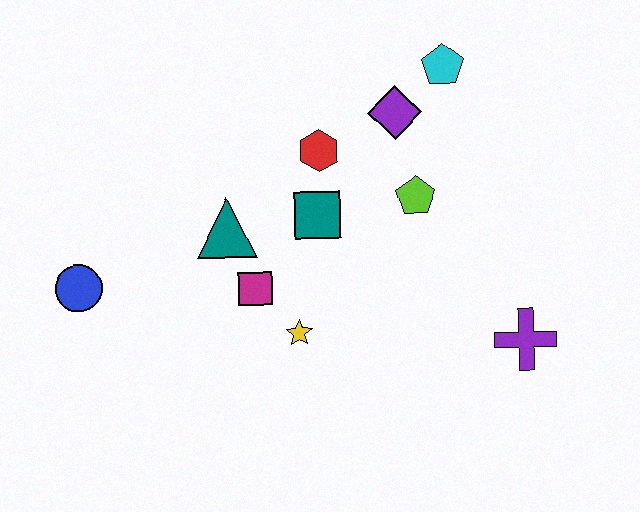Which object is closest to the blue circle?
The teal triangle is closest to the blue circle.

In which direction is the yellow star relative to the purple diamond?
The yellow star is below the purple diamond.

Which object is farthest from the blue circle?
The purple cross is farthest from the blue circle.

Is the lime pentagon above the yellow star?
Yes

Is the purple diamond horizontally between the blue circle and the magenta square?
No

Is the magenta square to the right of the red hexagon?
No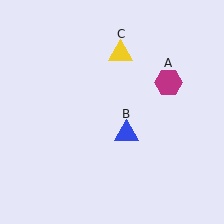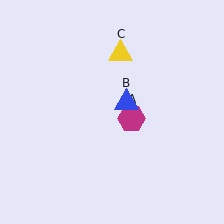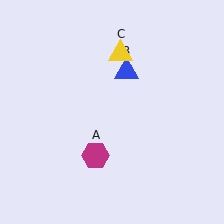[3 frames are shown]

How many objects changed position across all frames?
2 objects changed position: magenta hexagon (object A), blue triangle (object B).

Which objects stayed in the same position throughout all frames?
Yellow triangle (object C) remained stationary.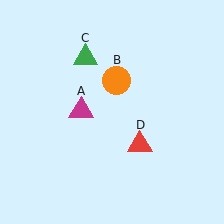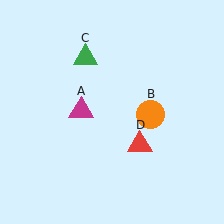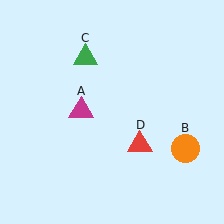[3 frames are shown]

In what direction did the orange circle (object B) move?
The orange circle (object B) moved down and to the right.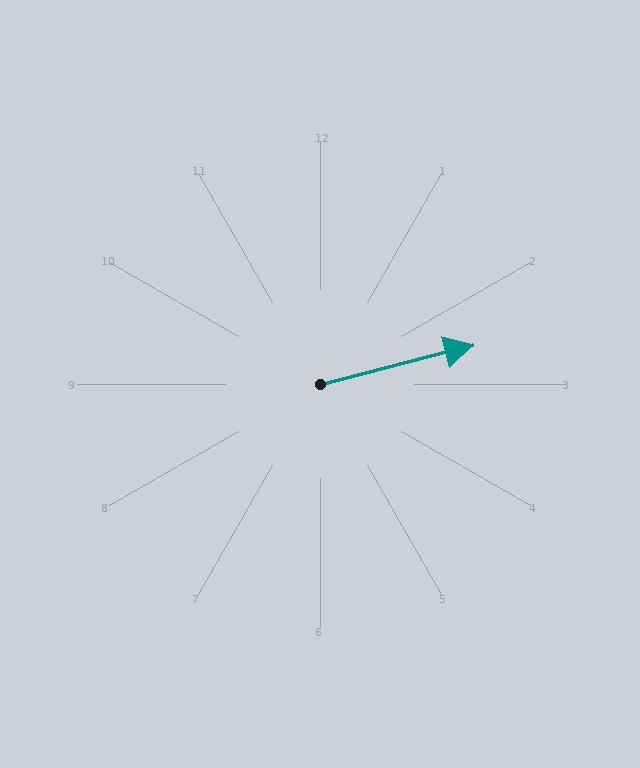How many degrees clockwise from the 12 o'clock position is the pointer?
Approximately 76 degrees.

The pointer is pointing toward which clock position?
Roughly 3 o'clock.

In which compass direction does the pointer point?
East.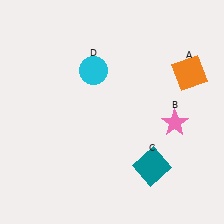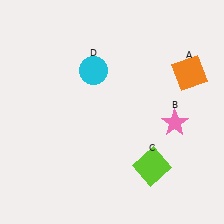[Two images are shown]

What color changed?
The square (C) changed from teal in Image 1 to lime in Image 2.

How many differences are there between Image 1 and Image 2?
There is 1 difference between the two images.